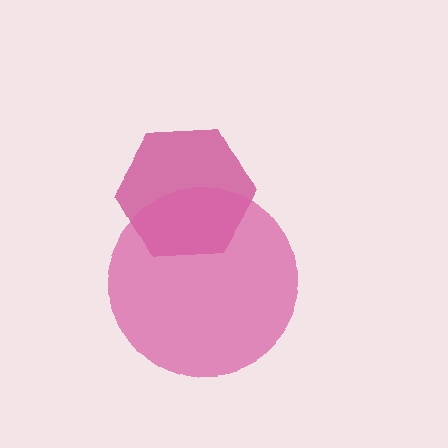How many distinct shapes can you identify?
There are 2 distinct shapes: a magenta hexagon, a pink circle.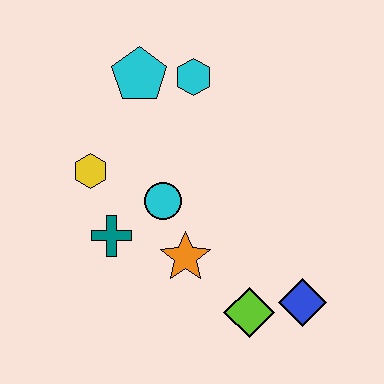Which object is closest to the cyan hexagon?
The cyan pentagon is closest to the cyan hexagon.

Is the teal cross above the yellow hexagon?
No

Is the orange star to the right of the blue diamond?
No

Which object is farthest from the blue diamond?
The cyan pentagon is farthest from the blue diamond.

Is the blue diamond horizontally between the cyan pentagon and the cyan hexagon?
No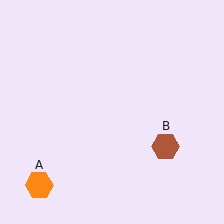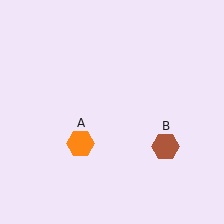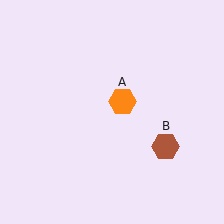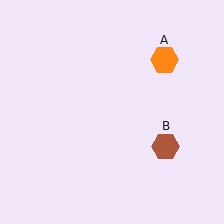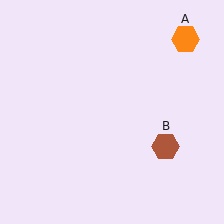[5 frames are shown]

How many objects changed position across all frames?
1 object changed position: orange hexagon (object A).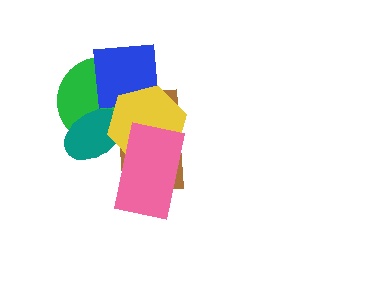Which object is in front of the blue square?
The yellow hexagon is in front of the blue square.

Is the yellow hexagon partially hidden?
Yes, it is partially covered by another shape.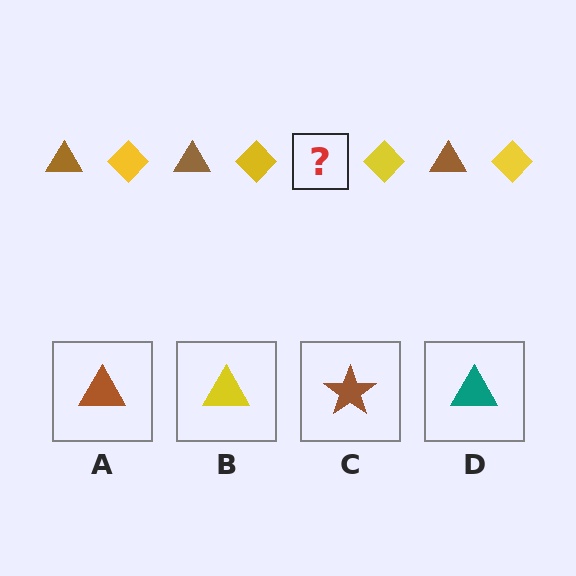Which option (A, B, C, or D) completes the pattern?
A.